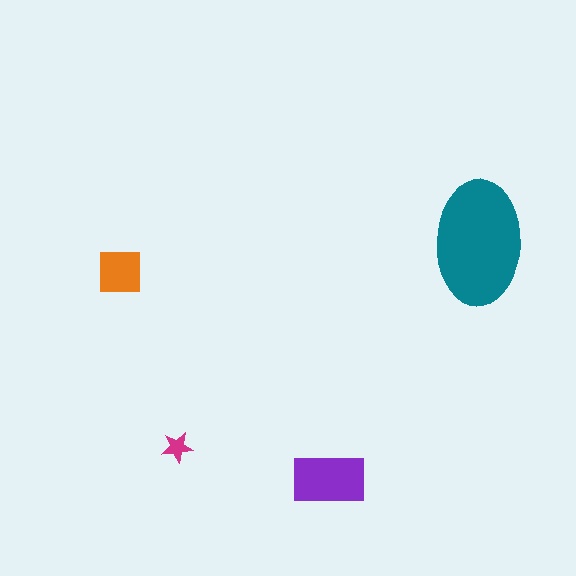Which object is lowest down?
The purple rectangle is bottommost.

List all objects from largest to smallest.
The teal ellipse, the purple rectangle, the orange square, the magenta star.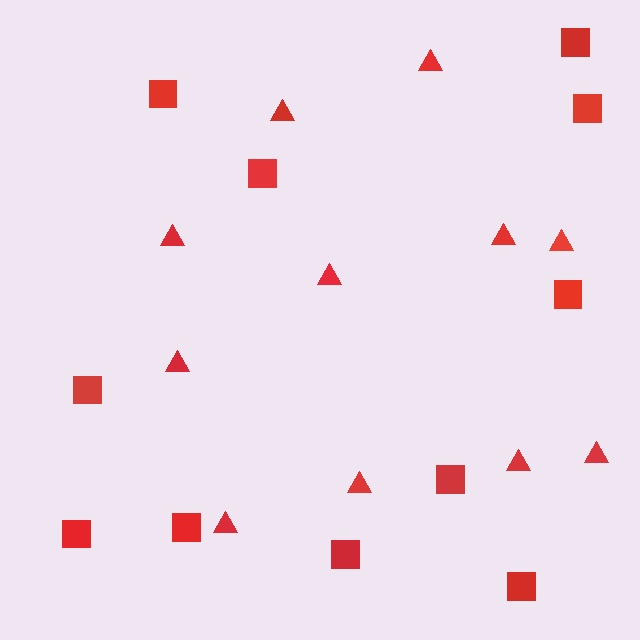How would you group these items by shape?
There are 2 groups: one group of triangles (11) and one group of squares (11).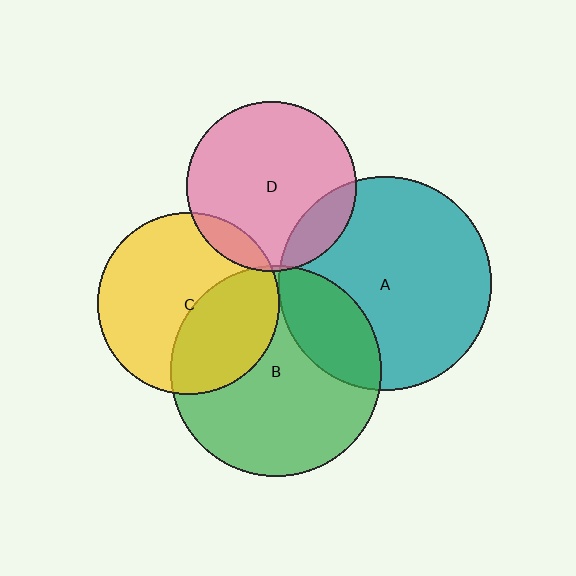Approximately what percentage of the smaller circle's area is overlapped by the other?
Approximately 5%.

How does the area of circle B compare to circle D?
Approximately 1.5 times.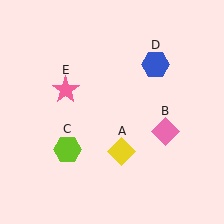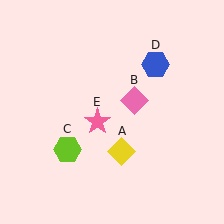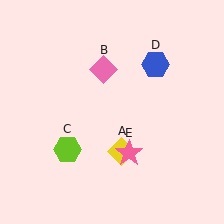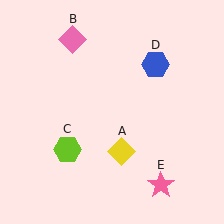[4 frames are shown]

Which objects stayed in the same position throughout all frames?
Yellow diamond (object A) and lime hexagon (object C) and blue hexagon (object D) remained stationary.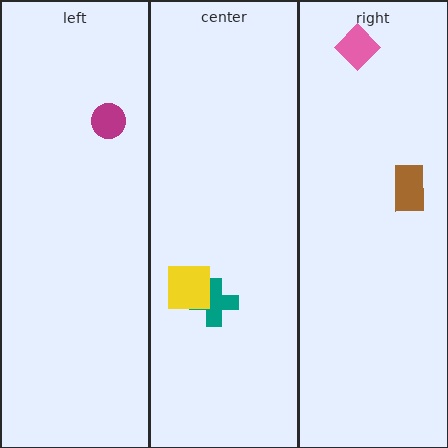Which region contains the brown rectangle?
The right region.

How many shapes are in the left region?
1.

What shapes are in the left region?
The magenta circle.